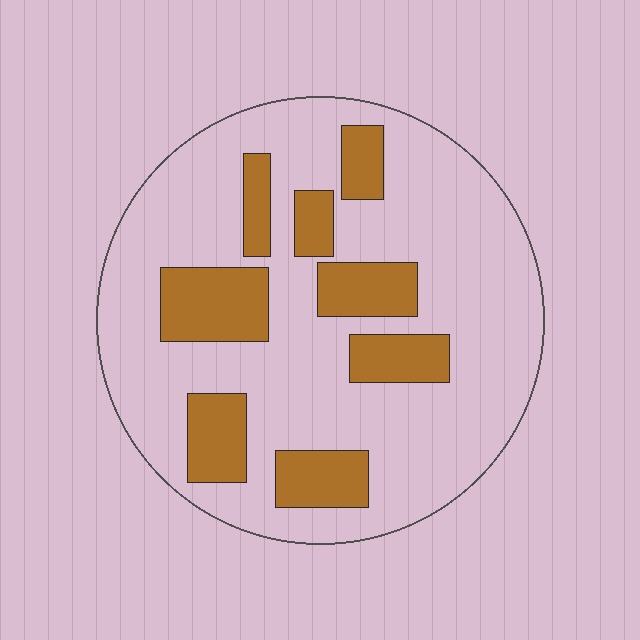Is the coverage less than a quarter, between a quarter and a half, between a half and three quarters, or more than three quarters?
Less than a quarter.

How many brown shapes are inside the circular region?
8.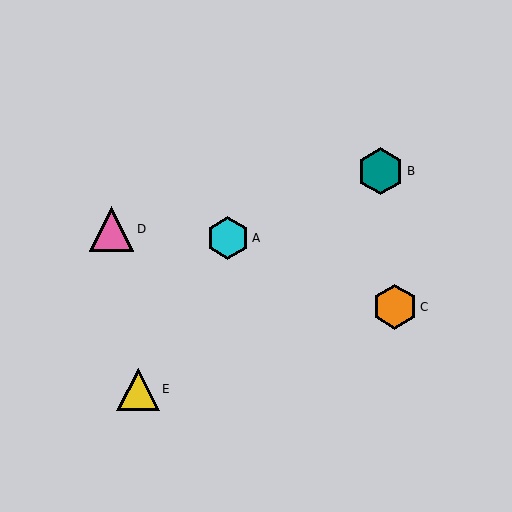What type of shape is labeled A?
Shape A is a cyan hexagon.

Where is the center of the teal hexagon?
The center of the teal hexagon is at (381, 171).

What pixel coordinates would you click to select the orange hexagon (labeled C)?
Click at (395, 307) to select the orange hexagon C.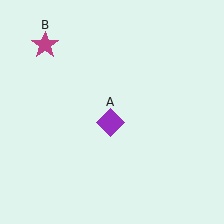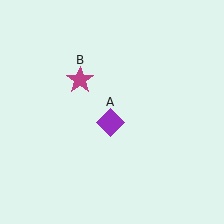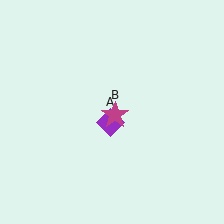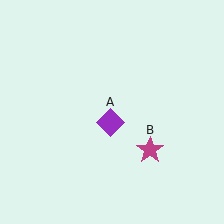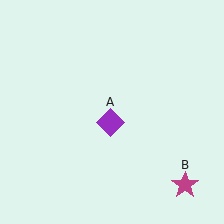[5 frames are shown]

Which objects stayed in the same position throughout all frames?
Purple diamond (object A) remained stationary.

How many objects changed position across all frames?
1 object changed position: magenta star (object B).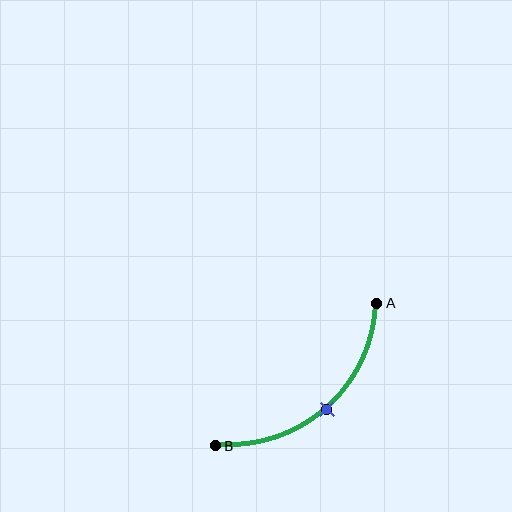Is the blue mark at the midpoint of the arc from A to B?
Yes. The blue mark lies on the arc at equal arc-length from both A and B — it is the arc midpoint.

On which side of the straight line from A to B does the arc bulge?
The arc bulges below and to the right of the straight line connecting A and B.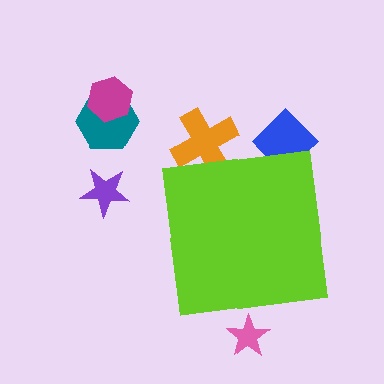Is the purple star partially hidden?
No, the purple star is fully visible.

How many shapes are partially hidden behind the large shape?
3 shapes are partially hidden.